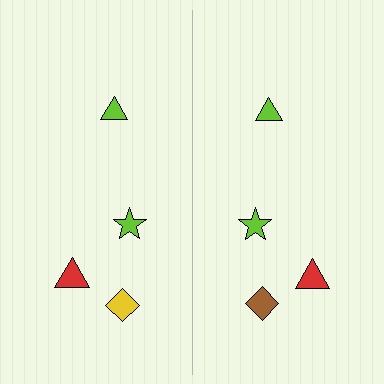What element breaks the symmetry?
The brown diamond on the right side breaks the symmetry — its mirror counterpart is yellow.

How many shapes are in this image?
There are 8 shapes in this image.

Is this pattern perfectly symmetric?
No, the pattern is not perfectly symmetric. The brown diamond on the right side breaks the symmetry — its mirror counterpart is yellow.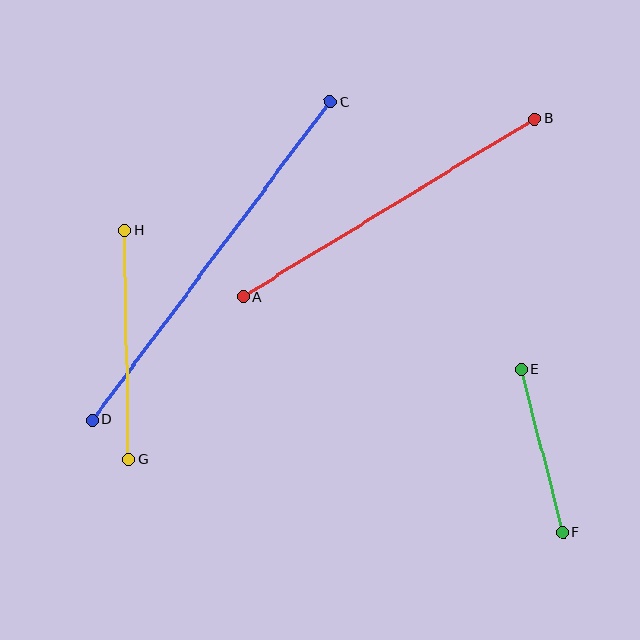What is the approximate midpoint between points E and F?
The midpoint is at approximately (542, 451) pixels.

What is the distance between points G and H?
The distance is approximately 229 pixels.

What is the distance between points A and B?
The distance is approximately 341 pixels.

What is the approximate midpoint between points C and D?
The midpoint is at approximately (211, 261) pixels.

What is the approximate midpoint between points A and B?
The midpoint is at approximately (389, 208) pixels.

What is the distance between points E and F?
The distance is approximately 169 pixels.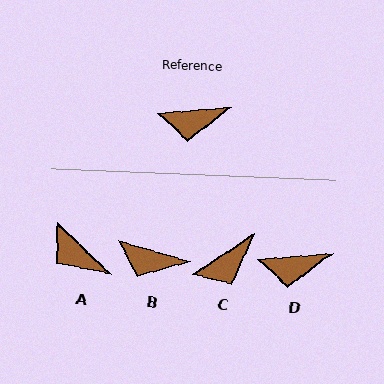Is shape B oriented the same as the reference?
No, it is off by about 21 degrees.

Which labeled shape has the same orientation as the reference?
D.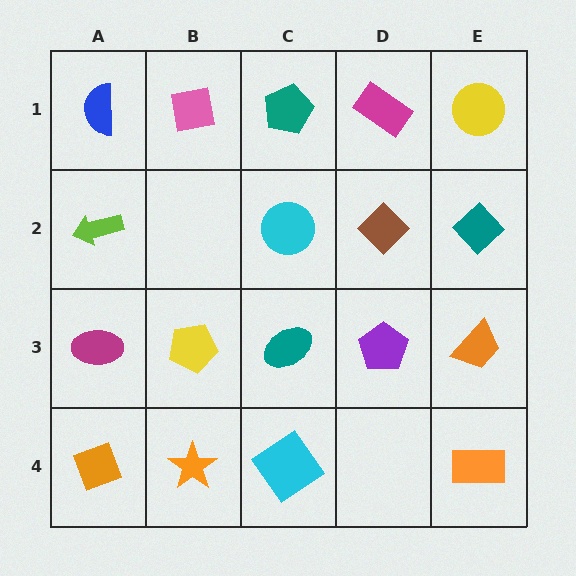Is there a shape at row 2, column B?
No, that cell is empty.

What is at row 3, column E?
An orange trapezoid.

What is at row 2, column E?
A teal diamond.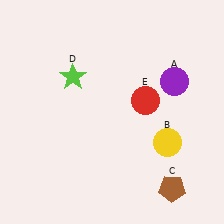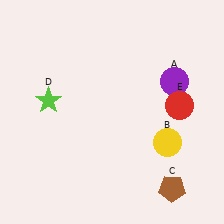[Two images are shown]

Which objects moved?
The objects that moved are: the lime star (D), the red circle (E).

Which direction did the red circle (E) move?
The red circle (E) moved right.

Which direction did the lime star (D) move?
The lime star (D) moved left.